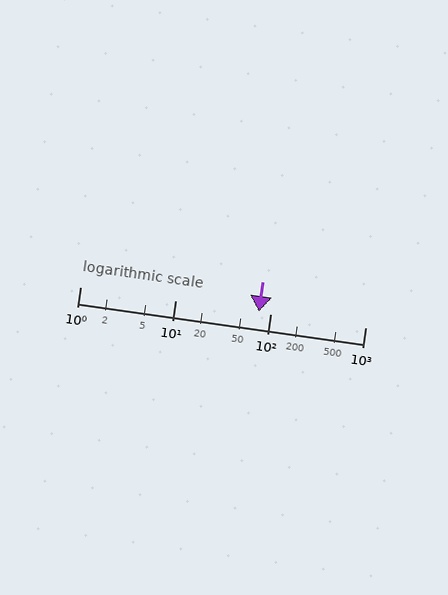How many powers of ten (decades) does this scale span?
The scale spans 3 decades, from 1 to 1000.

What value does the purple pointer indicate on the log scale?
The pointer indicates approximately 75.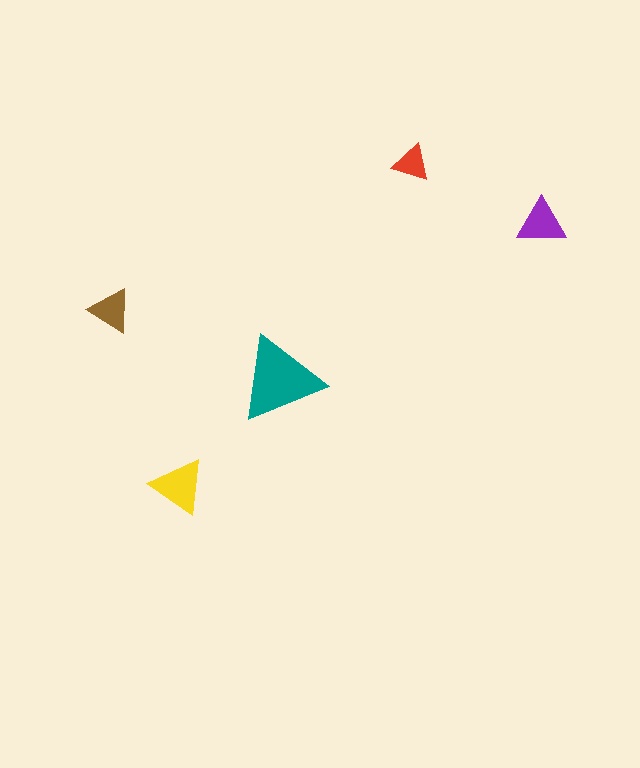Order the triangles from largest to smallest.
the teal one, the yellow one, the purple one, the brown one, the red one.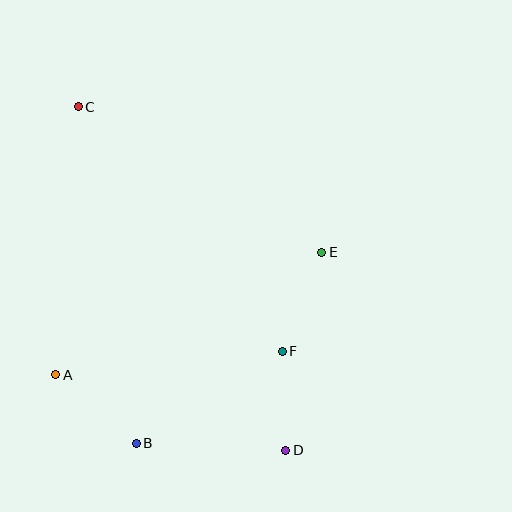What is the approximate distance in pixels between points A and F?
The distance between A and F is approximately 228 pixels.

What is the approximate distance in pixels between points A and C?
The distance between A and C is approximately 269 pixels.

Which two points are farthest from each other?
Points C and D are farthest from each other.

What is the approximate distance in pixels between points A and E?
The distance between A and E is approximately 293 pixels.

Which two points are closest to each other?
Points D and F are closest to each other.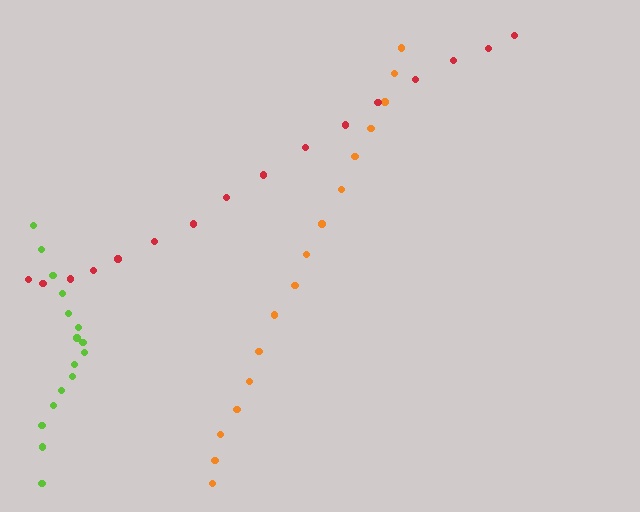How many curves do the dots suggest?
There are 3 distinct paths.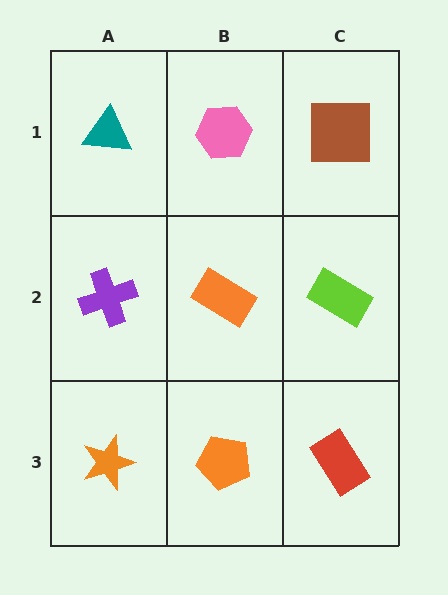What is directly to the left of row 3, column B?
An orange star.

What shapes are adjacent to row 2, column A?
A teal triangle (row 1, column A), an orange star (row 3, column A), an orange rectangle (row 2, column B).